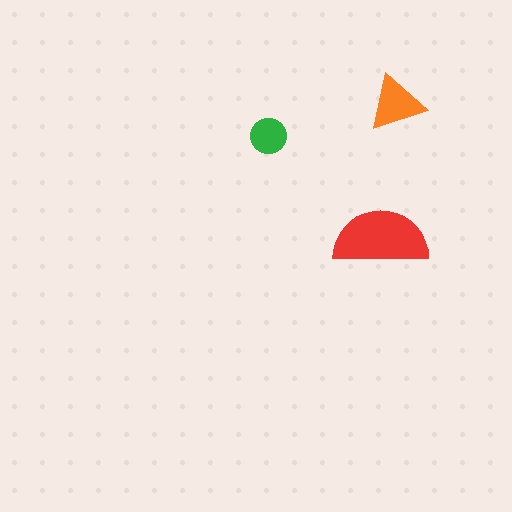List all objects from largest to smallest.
The red semicircle, the orange triangle, the green circle.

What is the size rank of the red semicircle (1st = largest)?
1st.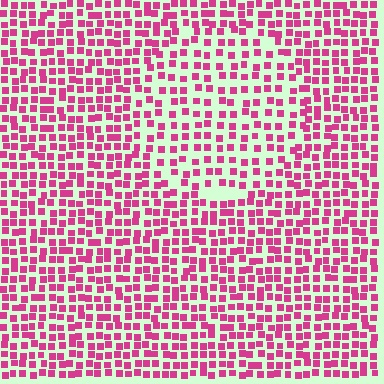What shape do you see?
I see a circle.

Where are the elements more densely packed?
The elements are more densely packed outside the circle boundary.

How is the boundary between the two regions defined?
The boundary is defined by a change in element density (approximately 1.6x ratio). All elements are the same color, size, and shape.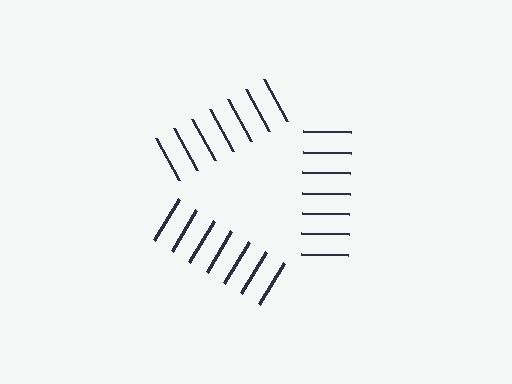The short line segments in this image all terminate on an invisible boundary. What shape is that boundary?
An illusory triangle — the line segments terminate on its edges but no continuous stroke is drawn.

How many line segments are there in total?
21 — 7 along each of the 3 edges.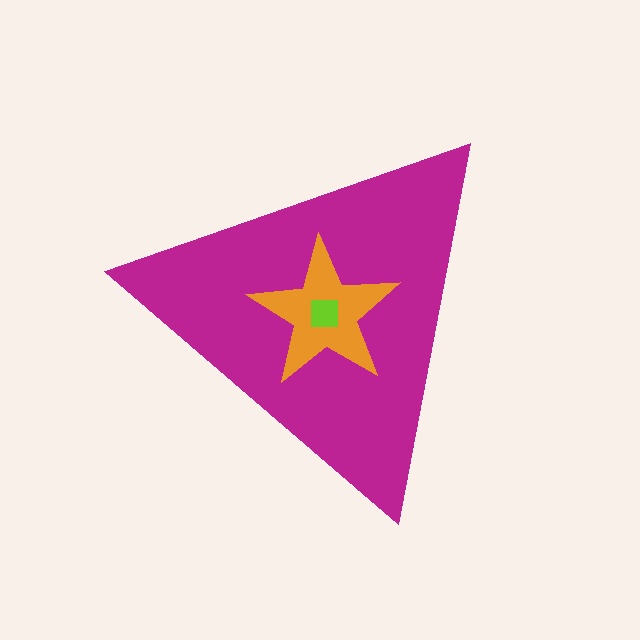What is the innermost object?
The lime square.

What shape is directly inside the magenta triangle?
The orange star.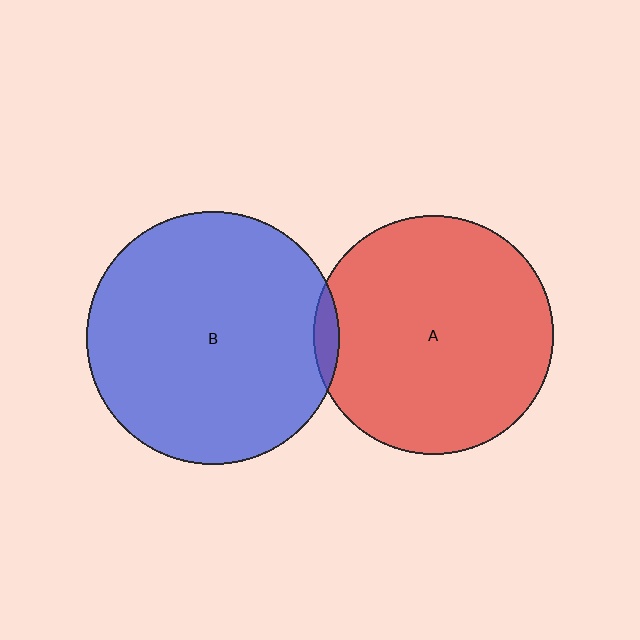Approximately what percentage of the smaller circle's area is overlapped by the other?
Approximately 5%.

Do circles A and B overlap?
Yes.